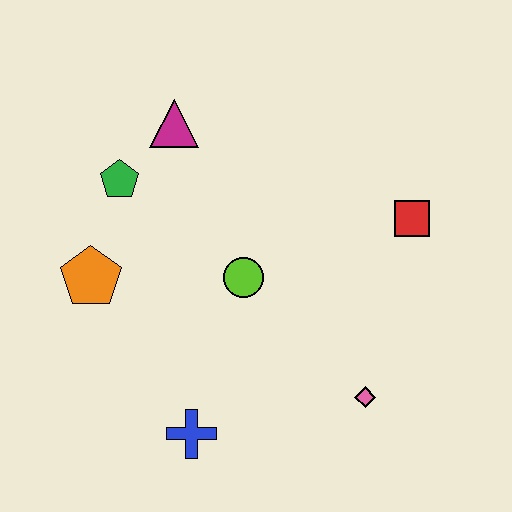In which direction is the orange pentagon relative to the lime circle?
The orange pentagon is to the left of the lime circle.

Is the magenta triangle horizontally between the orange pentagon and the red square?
Yes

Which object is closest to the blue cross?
The lime circle is closest to the blue cross.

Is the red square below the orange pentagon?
No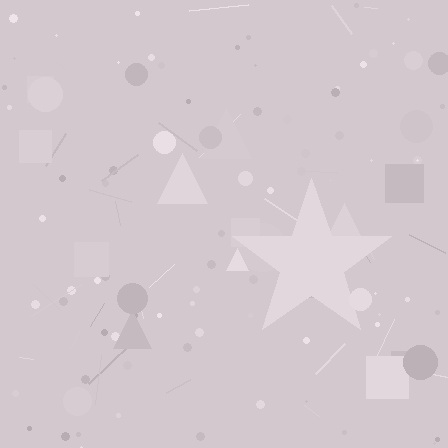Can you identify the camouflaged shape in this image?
The camouflaged shape is a star.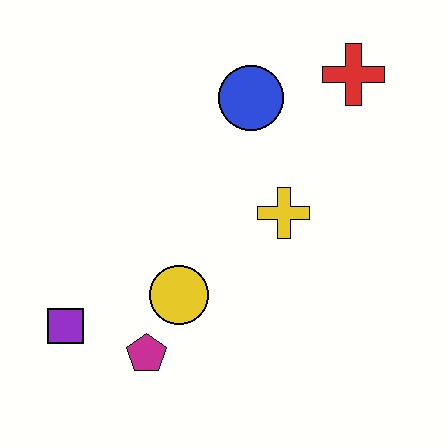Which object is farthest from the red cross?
The purple square is farthest from the red cross.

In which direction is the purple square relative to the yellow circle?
The purple square is to the left of the yellow circle.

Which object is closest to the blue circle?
The red cross is closest to the blue circle.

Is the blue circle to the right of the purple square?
Yes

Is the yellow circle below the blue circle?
Yes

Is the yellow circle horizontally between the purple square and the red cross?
Yes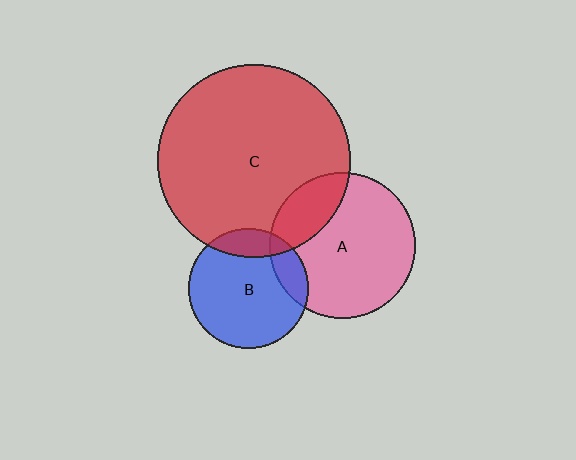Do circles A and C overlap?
Yes.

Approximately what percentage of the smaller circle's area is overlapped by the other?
Approximately 20%.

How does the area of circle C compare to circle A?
Approximately 1.8 times.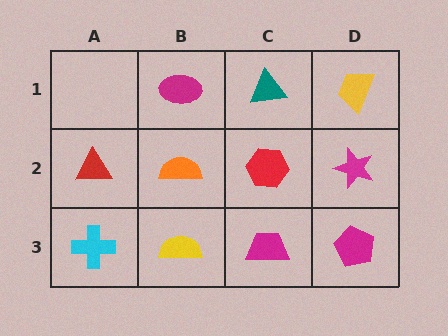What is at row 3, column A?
A cyan cross.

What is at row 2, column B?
An orange semicircle.